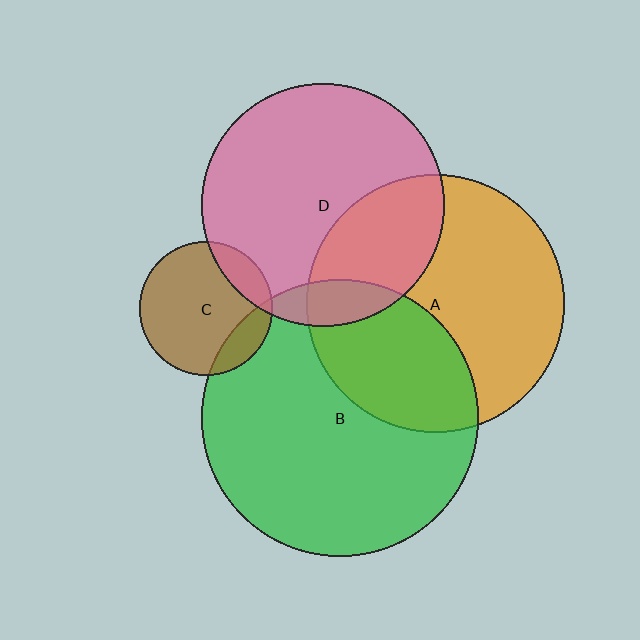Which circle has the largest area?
Circle B (green).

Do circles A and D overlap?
Yes.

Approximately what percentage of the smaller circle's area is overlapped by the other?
Approximately 30%.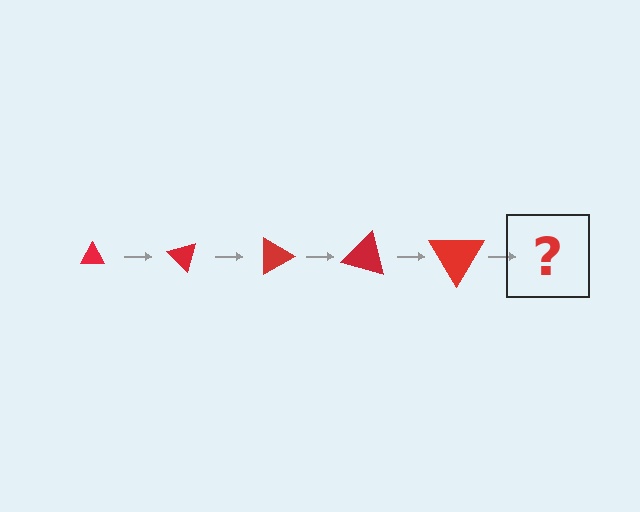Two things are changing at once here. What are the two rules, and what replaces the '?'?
The two rules are that the triangle grows larger each step and it rotates 45 degrees each step. The '?' should be a triangle, larger than the previous one and rotated 225 degrees from the start.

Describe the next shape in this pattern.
It should be a triangle, larger than the previous one and rotated 225 degrees from the start.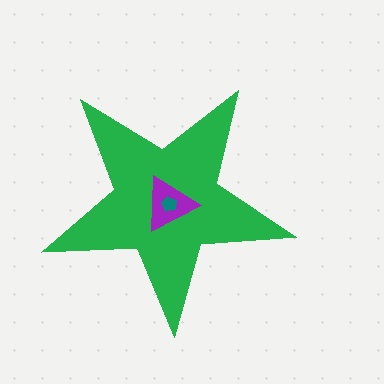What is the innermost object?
The teal pentagon.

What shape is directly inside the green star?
The purple triangle.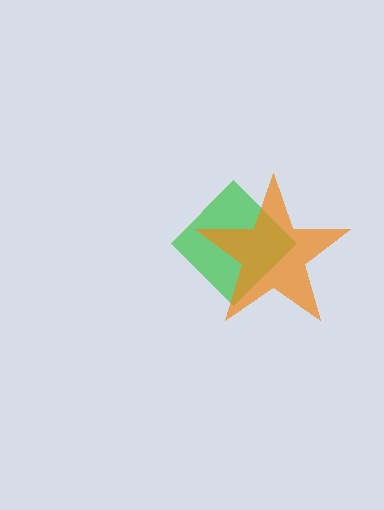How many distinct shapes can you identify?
There are 2 distinct shapes: a green diamond, an orange star.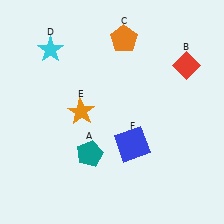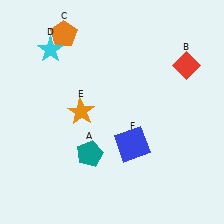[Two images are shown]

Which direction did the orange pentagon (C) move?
The orange pentagon (C) moved left.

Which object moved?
The orange pentagon (C) moved left.